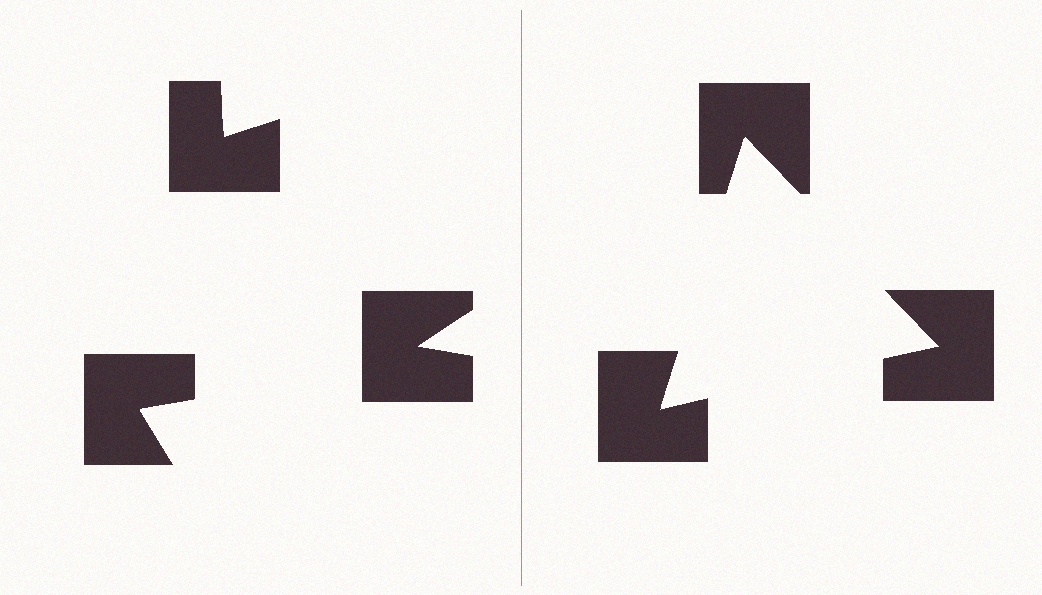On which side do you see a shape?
An illusory triangle appears on the right side. On the left side the wedge cuts are rotated, so no coherent shape forms.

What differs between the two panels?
The notched squares are positioned identically on both sides; only the wedge orientations differ. On the right they align to a triangle; on the left they are misaligned.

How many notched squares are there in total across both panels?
6 — 3 on each side.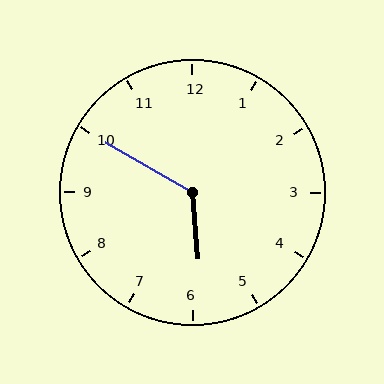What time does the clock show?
5:50.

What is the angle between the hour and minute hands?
Approximately 125 degrees.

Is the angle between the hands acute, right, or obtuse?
It is obtuse.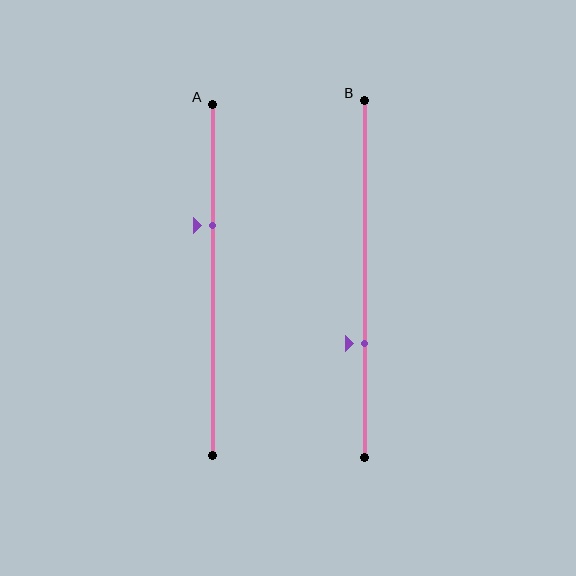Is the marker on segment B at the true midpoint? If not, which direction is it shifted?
No, the marker on segment B is shifted downward by about 18% of the segment length.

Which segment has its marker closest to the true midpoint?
Segment A has its marker closest to the true midpoint.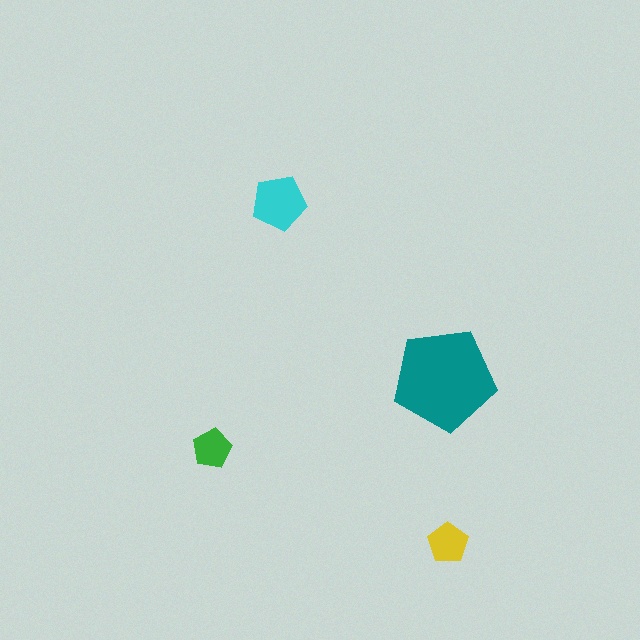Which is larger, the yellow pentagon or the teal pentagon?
The teal one.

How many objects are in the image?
There are 4 objects in the image.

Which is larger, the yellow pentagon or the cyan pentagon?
The cyan one.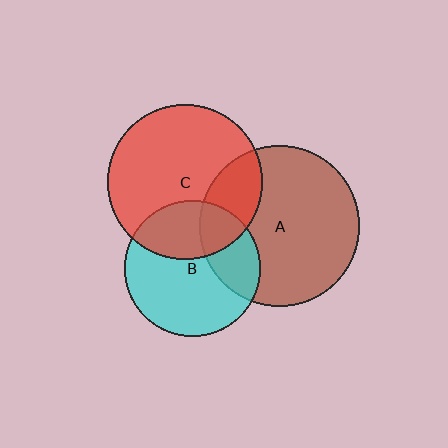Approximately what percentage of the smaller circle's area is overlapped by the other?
Approximately 35%.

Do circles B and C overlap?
Yes.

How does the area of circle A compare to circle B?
Approximately 1.4 times.